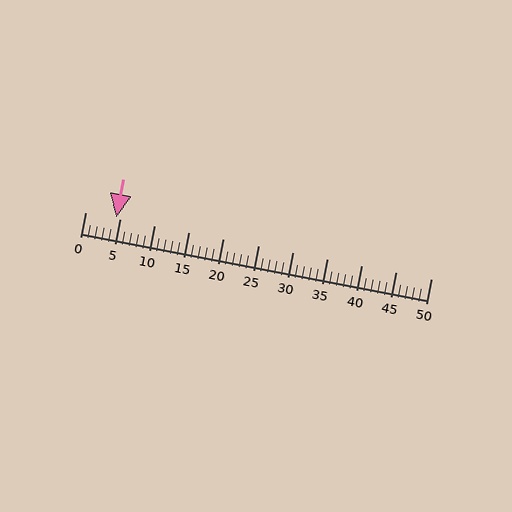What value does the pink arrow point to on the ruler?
The pink arrow points to approximately 4.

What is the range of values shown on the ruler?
The ruler shows values from 0 to 50.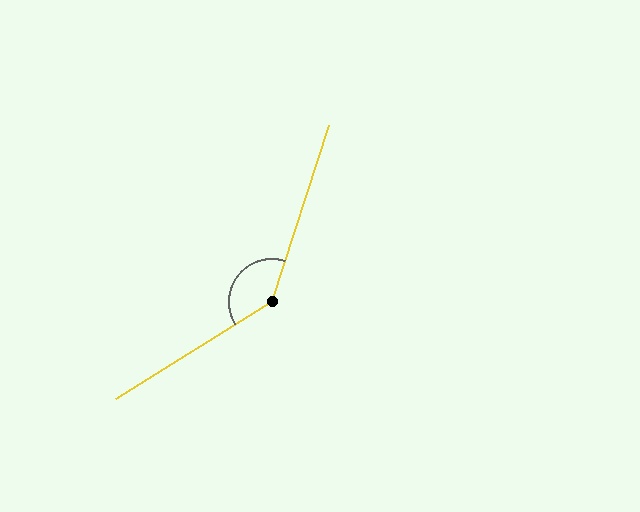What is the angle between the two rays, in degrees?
Approximately 140 degrees.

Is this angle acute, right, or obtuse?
It is obtuse.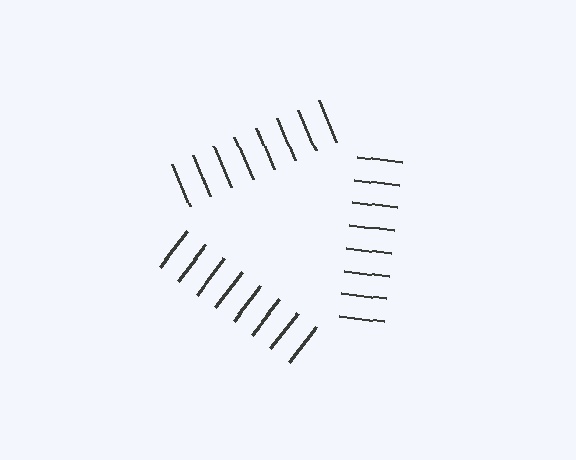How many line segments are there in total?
24 — 8 along each of the 3 edges.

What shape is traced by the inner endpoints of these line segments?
An illusory triangle — the line segments terminate on its edges but no continuous stroke is drawn.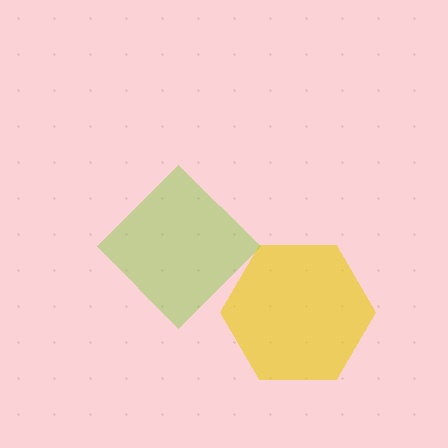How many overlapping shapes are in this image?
There are 2 overlapping shapes in the image.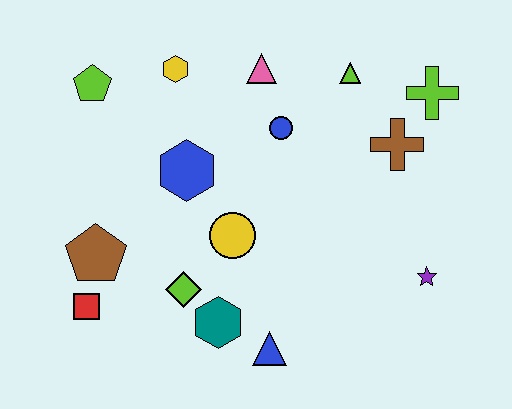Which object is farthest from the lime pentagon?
The purple star is farthest from the lime pentagon.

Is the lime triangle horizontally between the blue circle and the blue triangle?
No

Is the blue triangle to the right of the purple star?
No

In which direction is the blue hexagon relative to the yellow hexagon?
The blue hexagon is below the yellow hexagon.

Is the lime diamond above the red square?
Yes